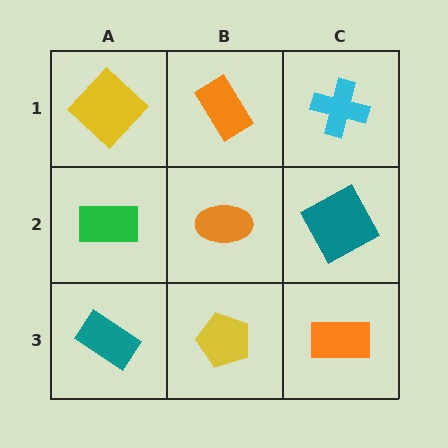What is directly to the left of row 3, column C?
A yellow pentagon.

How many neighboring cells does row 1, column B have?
3.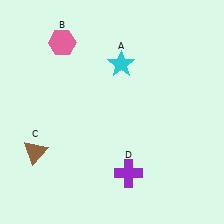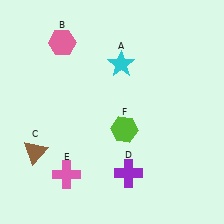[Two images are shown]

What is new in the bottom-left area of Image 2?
A pink cross (E) was added in the bottom-left area of Image 2.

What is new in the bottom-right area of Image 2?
A lime hexagon (F) was added in the bottom-right area of Image 2.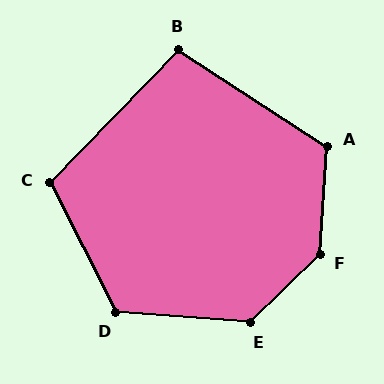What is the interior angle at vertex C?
Approximately 109 degrees (obtuse).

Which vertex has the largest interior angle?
F, at approximately 138 degrees.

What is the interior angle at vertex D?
Approximately 121 degrees (obtuse).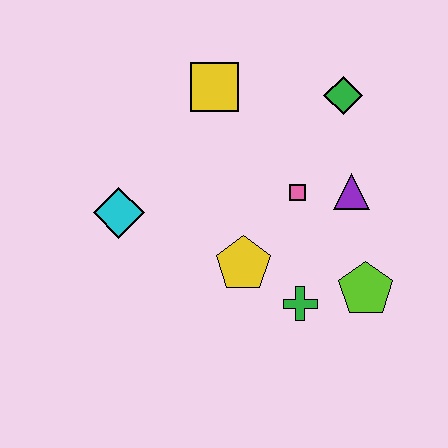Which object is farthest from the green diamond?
The cyan diamond is farthest from the green diamond.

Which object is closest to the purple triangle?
The pink square is closest to the purple triangle.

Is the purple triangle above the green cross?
Yes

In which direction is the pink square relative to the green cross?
The pink square is above the green cross.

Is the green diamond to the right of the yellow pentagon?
Yes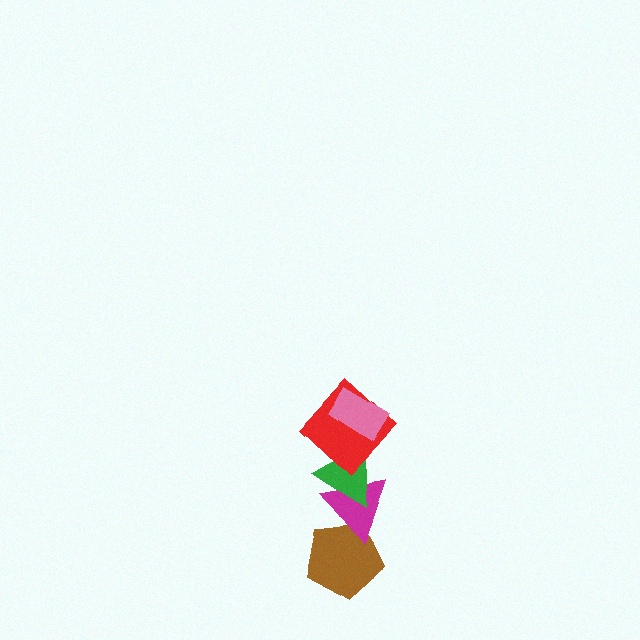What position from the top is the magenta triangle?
The magenta triangle is 4th from the top.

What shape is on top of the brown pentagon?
The magenta triangle is on top of the brown pentagon.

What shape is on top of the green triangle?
The red diamond is on top of the green triangle.